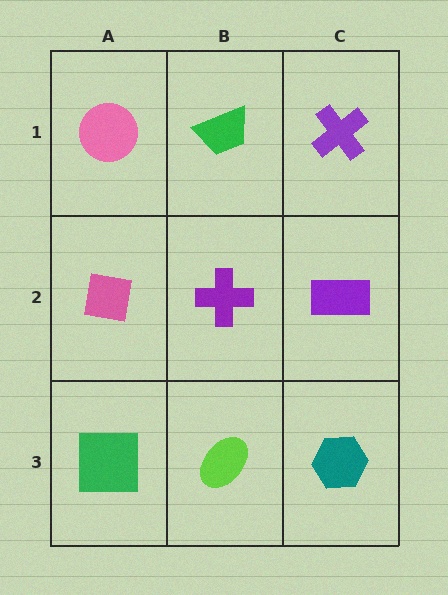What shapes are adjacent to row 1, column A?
A pink square (row 2, column A), a green trapezoid (row 1, column B).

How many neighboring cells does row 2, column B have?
4.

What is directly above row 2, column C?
A purple cross.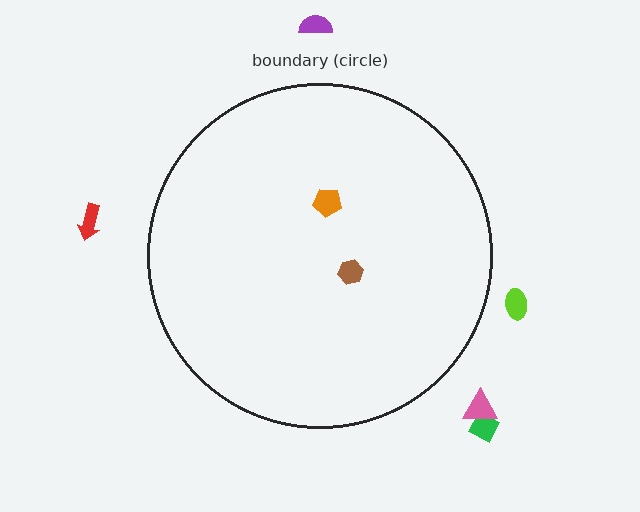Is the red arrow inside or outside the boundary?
Outside.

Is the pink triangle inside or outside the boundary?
Outside.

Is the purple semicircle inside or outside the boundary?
Outside.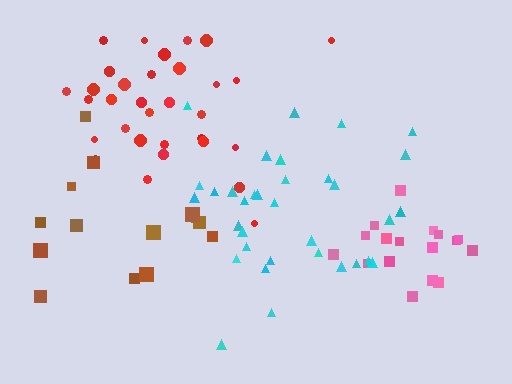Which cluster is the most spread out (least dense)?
Brown.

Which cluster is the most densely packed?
Pink.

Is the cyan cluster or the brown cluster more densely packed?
Cyan.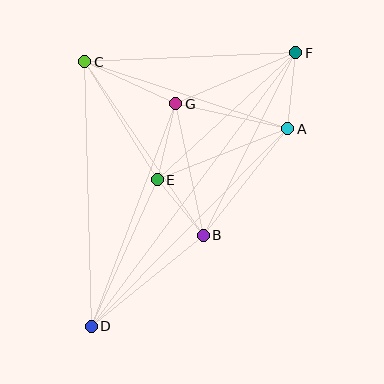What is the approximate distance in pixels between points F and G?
The distance between F and G is approximately 130 pixels.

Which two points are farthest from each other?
Points D and F are farthest from each other.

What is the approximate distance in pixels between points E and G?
The distance between E and G is approximately 78 pixels.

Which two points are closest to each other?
Points B and E are closest to each other.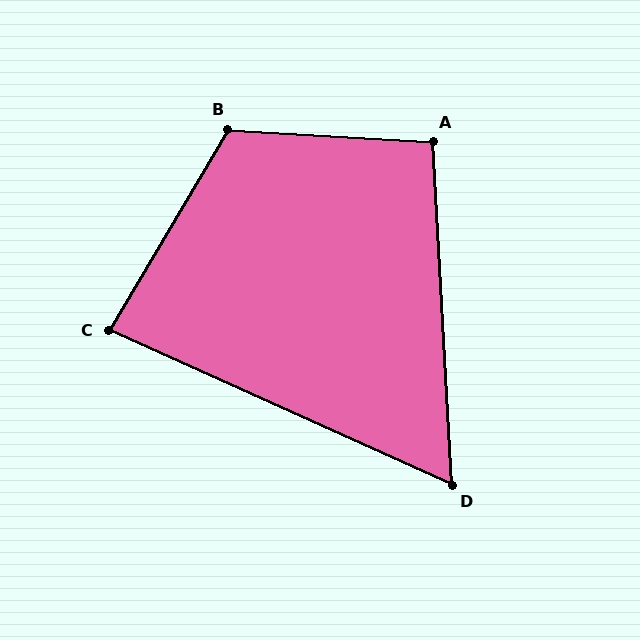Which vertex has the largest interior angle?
B, at approximately 117 degrees.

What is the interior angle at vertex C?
Approximately 84 degrees (acute).